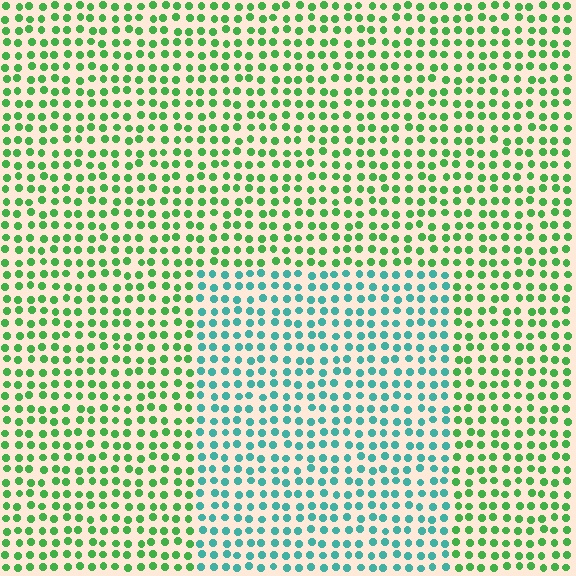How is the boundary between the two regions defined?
The boundary is defined purely by a slight shift in hue (about 49 degrees). Spacing, size, and orientation are identical on both sides.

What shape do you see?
I see a rectangle.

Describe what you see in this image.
The image is filled with small green elements in a uniform arrangement. A rectangle-shaped region is visible where the elements are tinted to a slightly different hue, forming a subtle color boundary.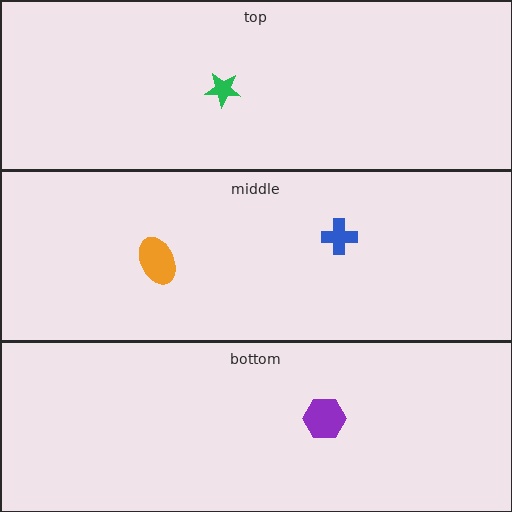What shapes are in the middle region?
The orange ellipse, the blue cross.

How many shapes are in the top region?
1.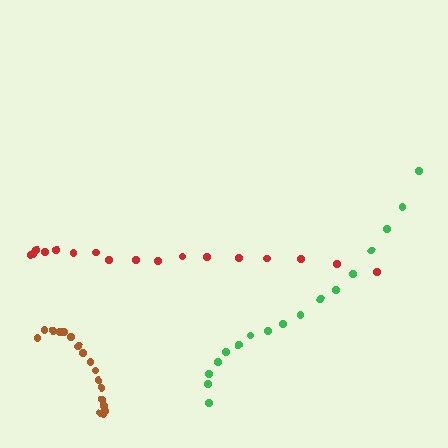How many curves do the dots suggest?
There are 3 distinct paths.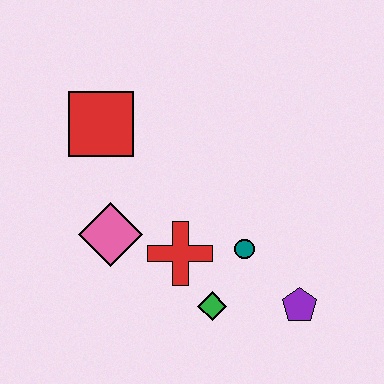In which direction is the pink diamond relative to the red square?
The pink diamond is below the red square.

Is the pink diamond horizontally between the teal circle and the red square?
Yes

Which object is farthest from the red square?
The purple pentagon is farthest from the red square.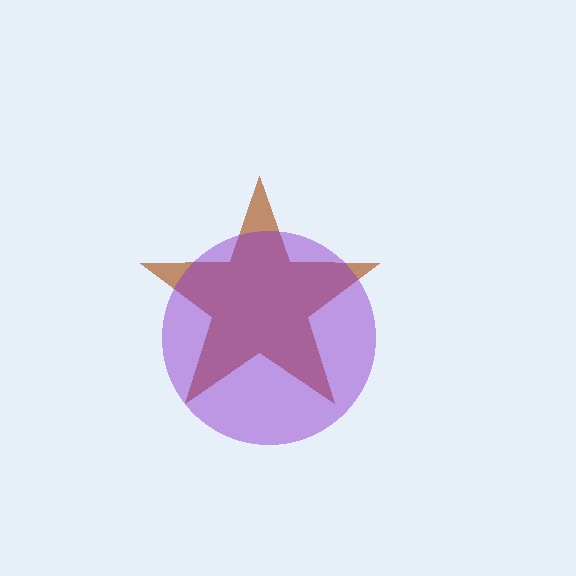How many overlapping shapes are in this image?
There are 2 overlapping shapes in the image.